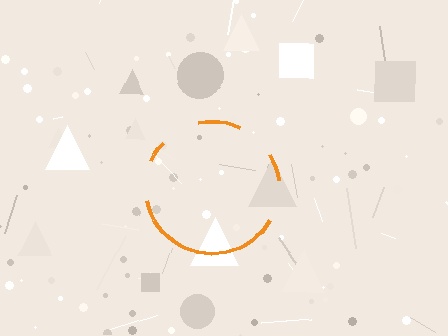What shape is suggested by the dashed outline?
The dashed outline suggests a circle.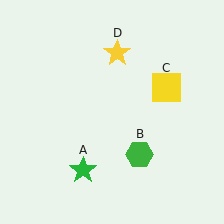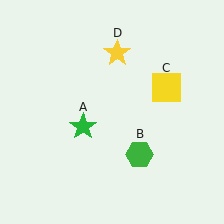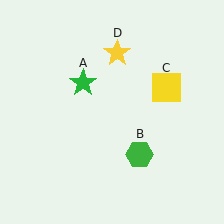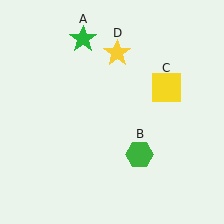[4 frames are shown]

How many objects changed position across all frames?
1 object changed position: green star (object A).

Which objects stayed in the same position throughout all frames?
Green hexagon (object B) and yellow square (object C) and yellow star (object D) remained stationary.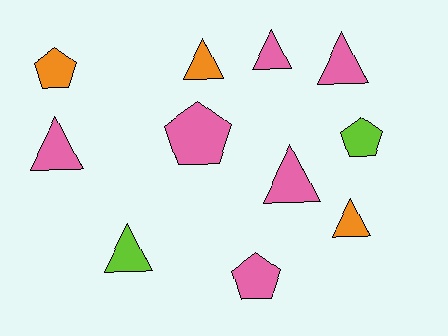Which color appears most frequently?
Pink, with 6 objects.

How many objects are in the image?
There are 11 objects.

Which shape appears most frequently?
Triangle, with 7 objects.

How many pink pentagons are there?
There are 2 pink pentagons.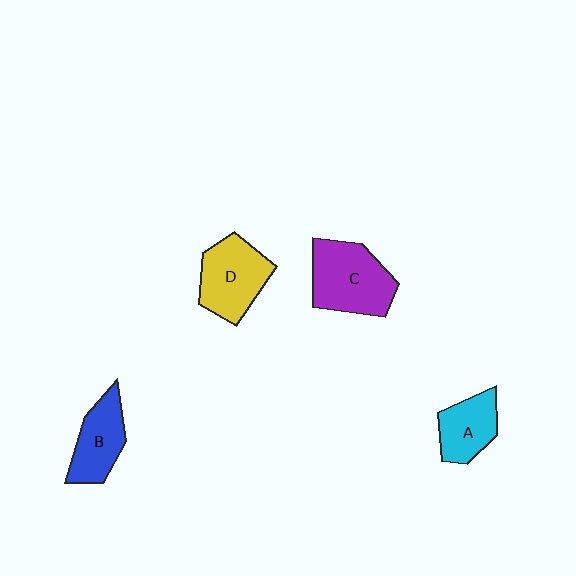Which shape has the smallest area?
Shape A (cyan).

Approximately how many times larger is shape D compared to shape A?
Approximately 1.4 times.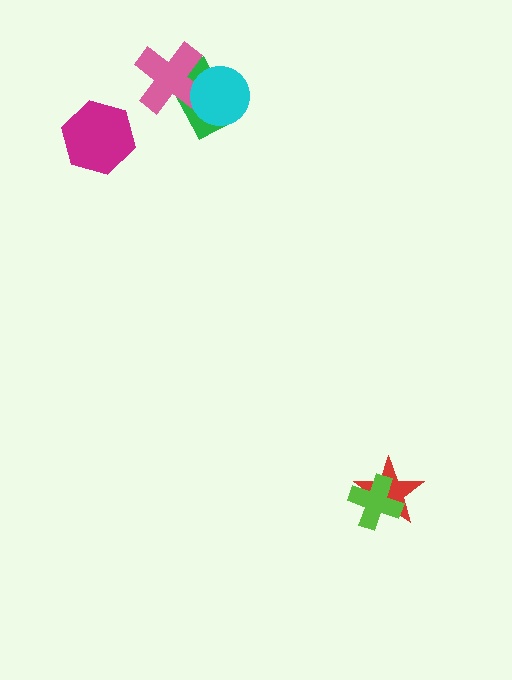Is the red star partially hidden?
Yes, it is partially covered by another shape.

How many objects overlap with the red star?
1 object overlaps with the red star.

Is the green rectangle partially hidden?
Yes, it is partially covered by another shape.